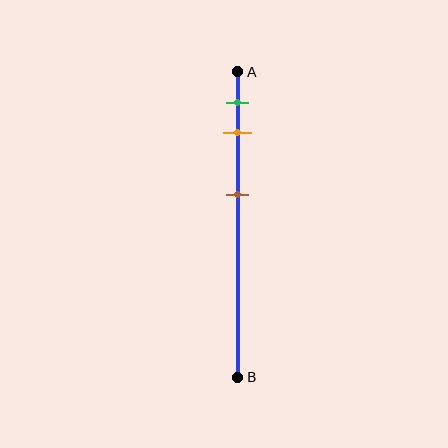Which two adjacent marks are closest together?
The green and orange marks are the closest adjacent pair.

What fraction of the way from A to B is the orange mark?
The orange mark is approximately 20% (0.2) of the way from A to B.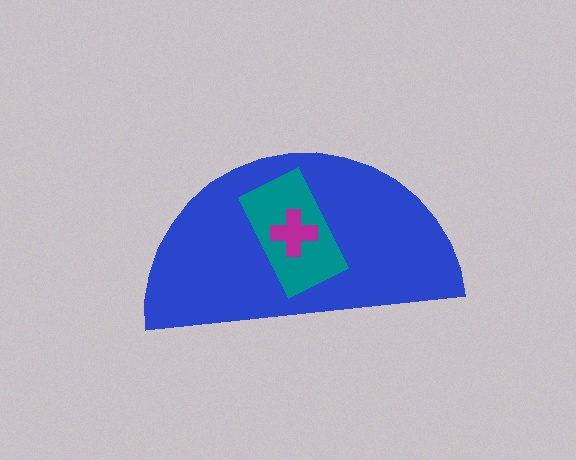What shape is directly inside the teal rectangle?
The magenta cross.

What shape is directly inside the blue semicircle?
The teal rectangle.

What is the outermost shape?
The blue semicircle.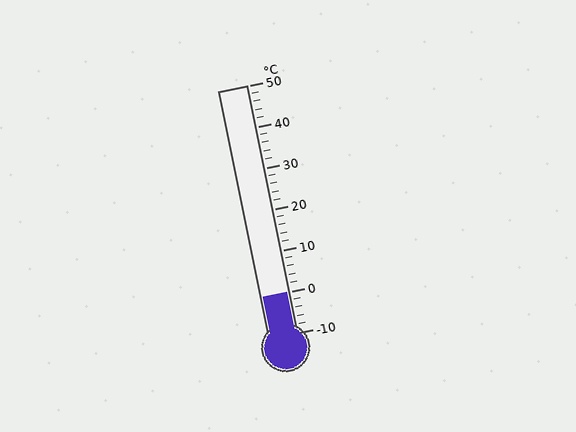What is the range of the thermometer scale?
The thermometer scale ranges from -10°C to 50°C.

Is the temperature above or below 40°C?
The temperature is below 40°C.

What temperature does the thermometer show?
The thermometer shows approximately 0°C.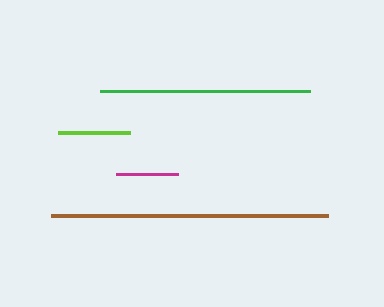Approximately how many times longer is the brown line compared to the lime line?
The brown line is approximately 3.8 times the length of the lime line.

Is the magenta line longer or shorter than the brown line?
The brown line is longer than the magenta line.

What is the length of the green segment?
The green segment is approximately 211 pixels long.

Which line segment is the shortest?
The magenta line is the shortest at approximately 61 pixels.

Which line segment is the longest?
The brown line is the longest at approximately 278 pixels.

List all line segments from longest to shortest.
From longest to shortest: brown, green, lime, magenta.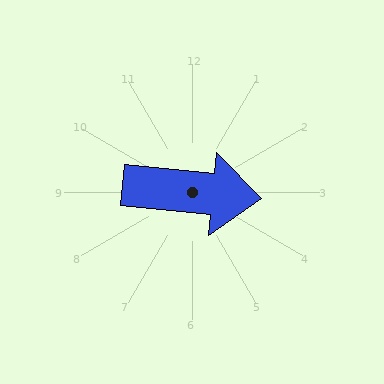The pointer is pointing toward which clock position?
Roughly 3 o'clock.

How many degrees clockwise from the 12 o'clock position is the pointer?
Approximately 96 degrees.